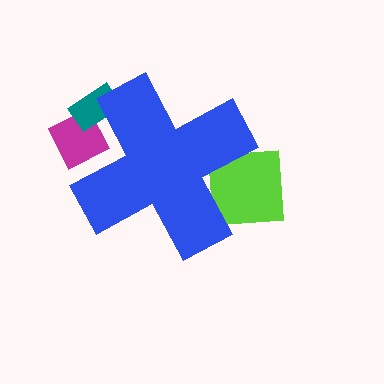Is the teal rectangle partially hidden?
Yes, the teal rectangle is partially hidden behind the blue cross.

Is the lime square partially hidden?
Yes, the lime square is partially hidden behind the blue cross.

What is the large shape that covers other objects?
A blue cross.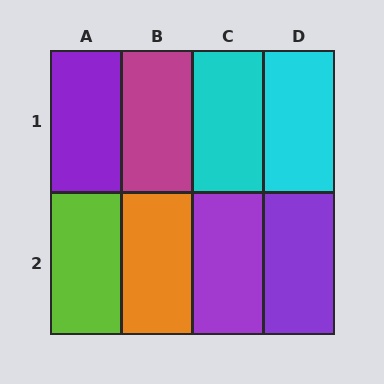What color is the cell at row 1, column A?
Purple.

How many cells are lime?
1 cell is lime.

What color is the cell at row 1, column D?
Cyan.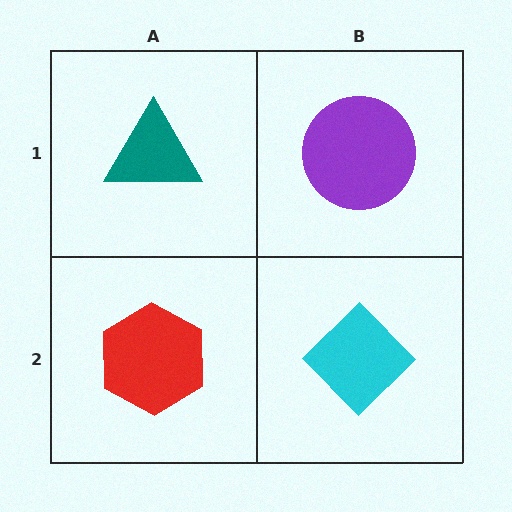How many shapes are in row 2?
2 shapes.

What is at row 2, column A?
A red hexagon.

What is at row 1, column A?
A teal triangle.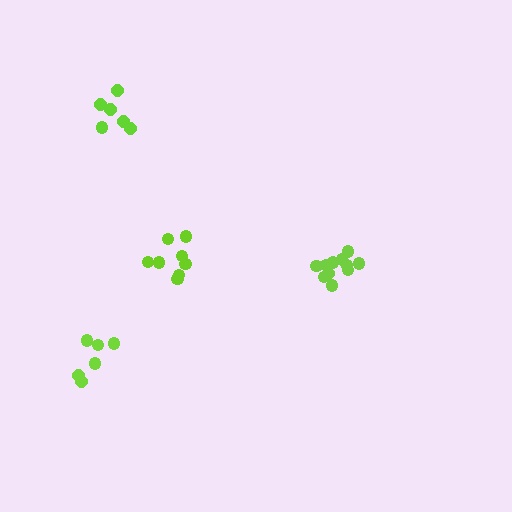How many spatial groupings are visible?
There are 4 spatial groupings.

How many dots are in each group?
Group 1: 11 dots, Group 2: 6 dots, Group 3: 8 dots, Group 4: 6 dots (31 total).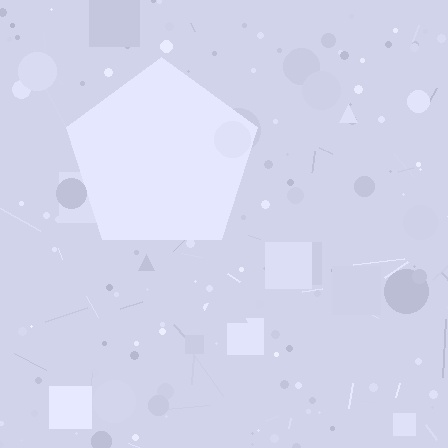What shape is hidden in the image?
A pentagon is hidden in the image.